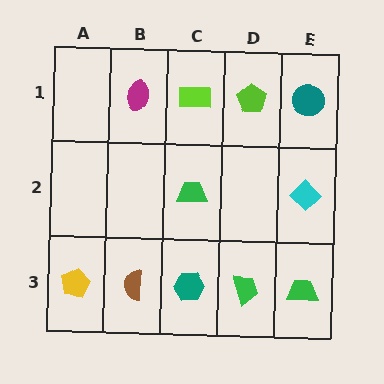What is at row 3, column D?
A green trapezoid.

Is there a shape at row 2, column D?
No, that cell is empty.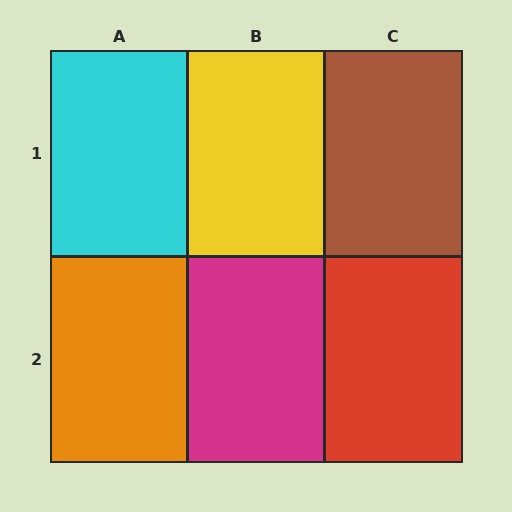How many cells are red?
1 cell is red.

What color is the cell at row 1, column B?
Yellow.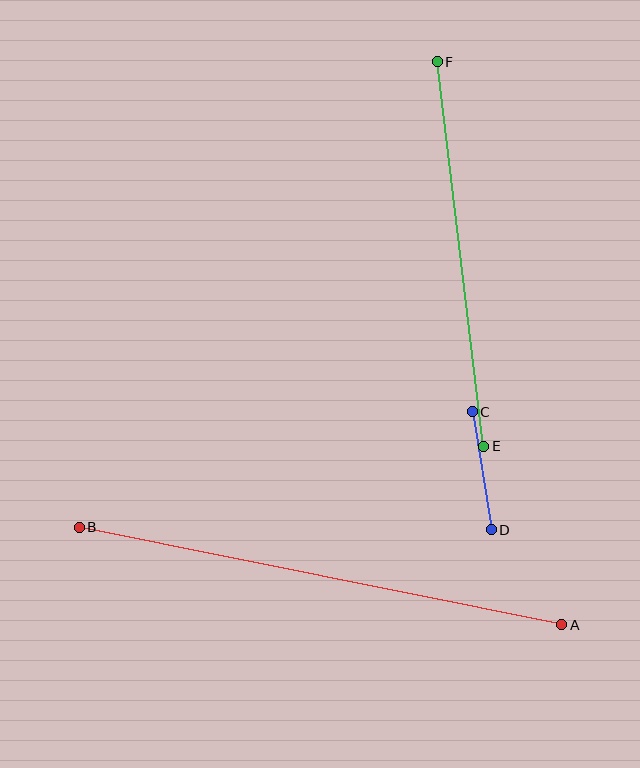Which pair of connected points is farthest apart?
Points A and B are farthest apart.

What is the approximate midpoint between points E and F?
The midpoint is at approximately (460, 254) pixels.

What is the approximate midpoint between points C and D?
The midpoint is at approximately (482, 471) pixels.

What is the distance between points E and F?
The distance is approximately 387 pixels.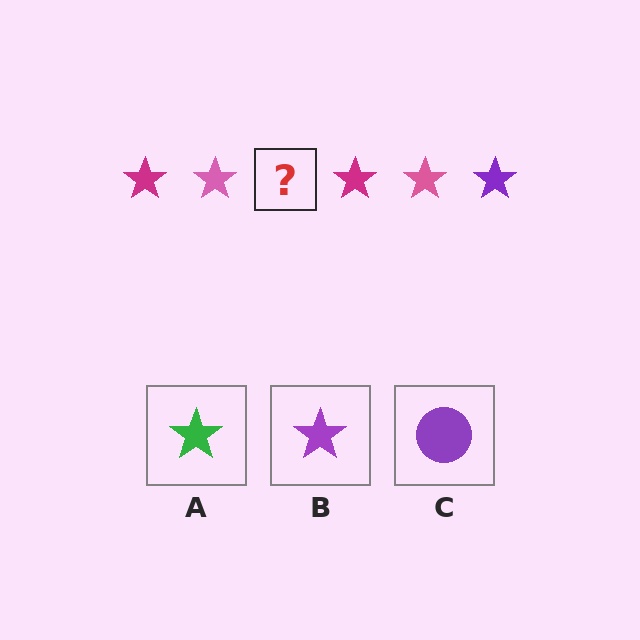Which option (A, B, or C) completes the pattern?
B.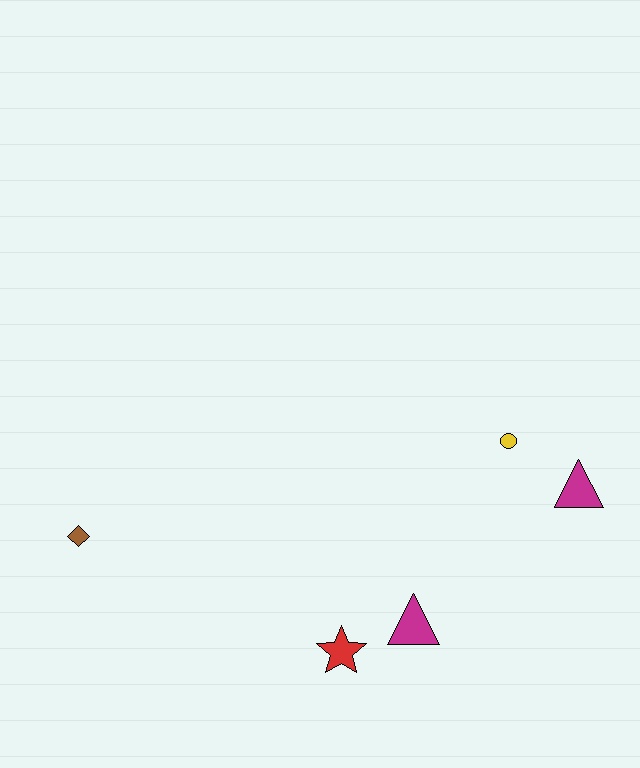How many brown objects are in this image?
There is 1 brown object.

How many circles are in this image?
There is 1 circle.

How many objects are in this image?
There are 5 objects.